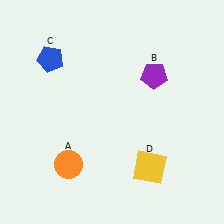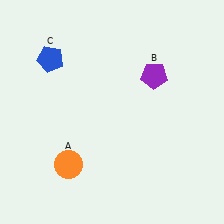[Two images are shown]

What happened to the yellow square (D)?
The yellow square (D) was removed in Image 2. It was in the bottom-right area of Image 1.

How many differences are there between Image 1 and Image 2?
There is 1 difference between the two images.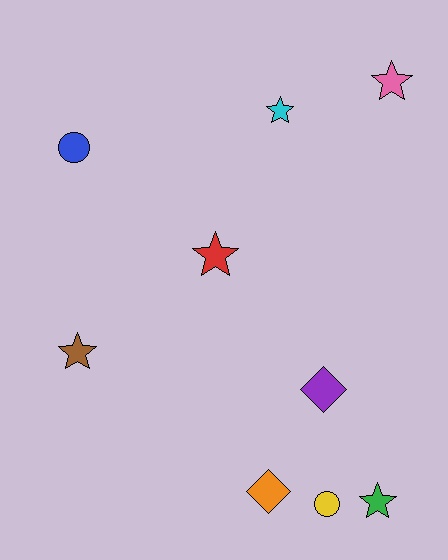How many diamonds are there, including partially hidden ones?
There are 2 diamonds.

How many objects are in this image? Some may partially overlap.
There are 9 objects.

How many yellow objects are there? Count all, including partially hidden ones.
There is 1 yellow object.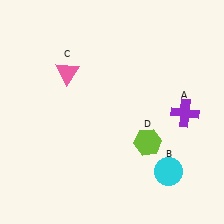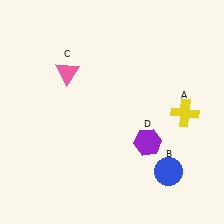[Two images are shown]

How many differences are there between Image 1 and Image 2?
There are 3 differences between the two images.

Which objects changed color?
A changed from purple to yellow. B changed from cyan to blue. D changed from lime to purple.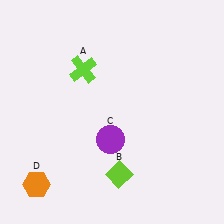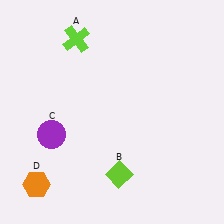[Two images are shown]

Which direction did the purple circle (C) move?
The purple circle (C) moved left.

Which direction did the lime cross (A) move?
The lime cross (A) moved up.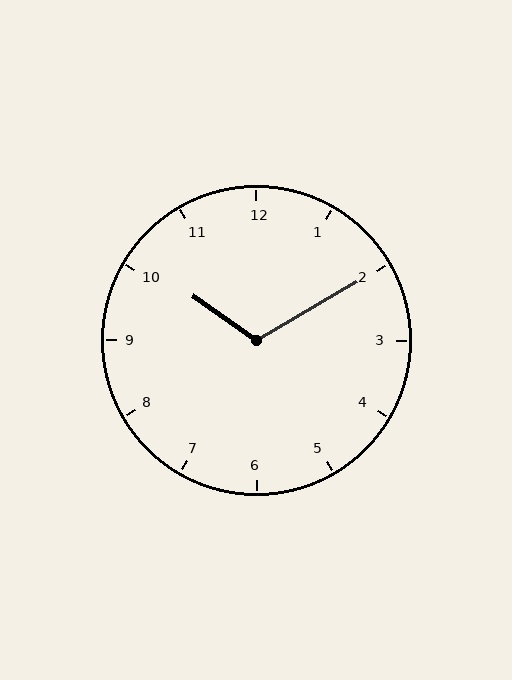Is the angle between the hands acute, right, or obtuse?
It is obtuse.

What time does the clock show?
10:10.